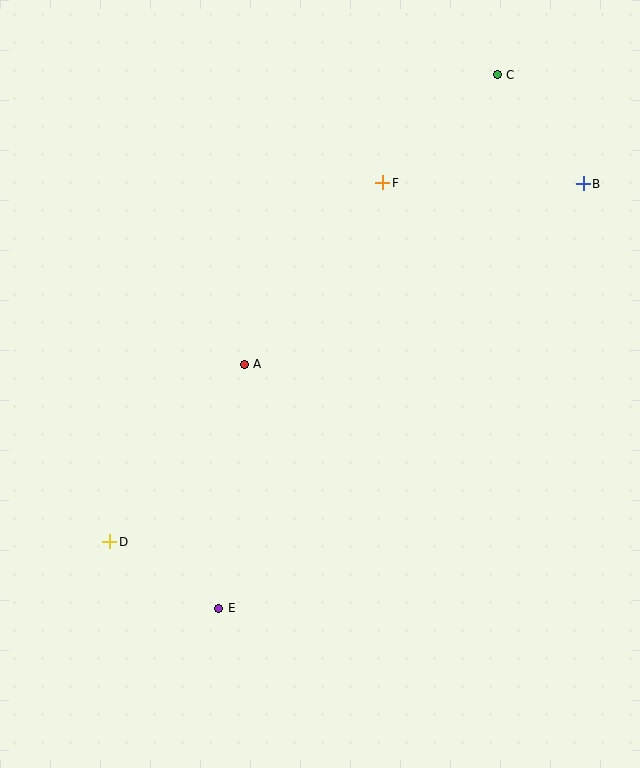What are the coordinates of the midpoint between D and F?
The midpoint between D and F is at (246, 362).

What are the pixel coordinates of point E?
Point E is at (219, 608).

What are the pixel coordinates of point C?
Point C is at (497, 75).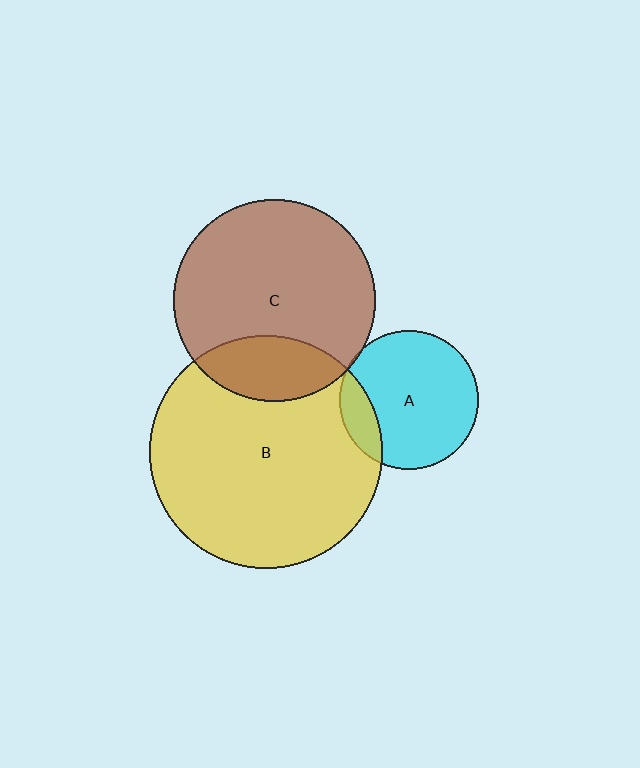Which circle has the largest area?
Circle B (yellow).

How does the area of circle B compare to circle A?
Approximately 2.8 times.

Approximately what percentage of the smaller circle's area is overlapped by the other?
Approximately 20%.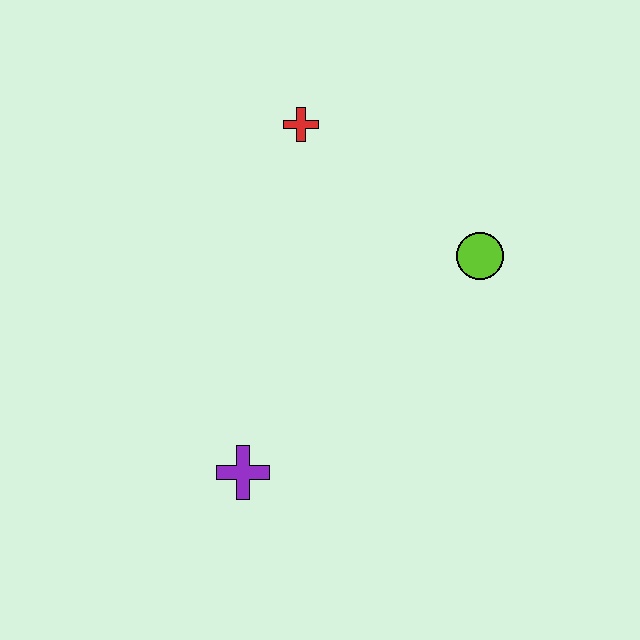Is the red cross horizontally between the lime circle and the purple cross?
Yes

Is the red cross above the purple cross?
Yes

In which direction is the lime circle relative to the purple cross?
The lime circle is to the right of the purple cross.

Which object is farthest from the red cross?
The purple cross is farthest from the red cross.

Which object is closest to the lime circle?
The red cross is closest to the lime circle.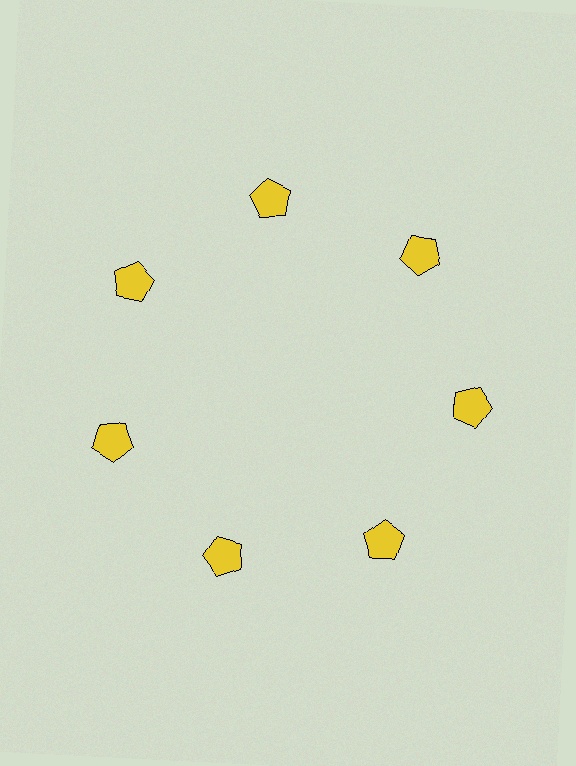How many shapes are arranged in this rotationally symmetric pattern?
There are 7 shapes, arranged in 7 groups of 1.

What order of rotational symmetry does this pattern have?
This pattern has 7-fold rotational symmetry.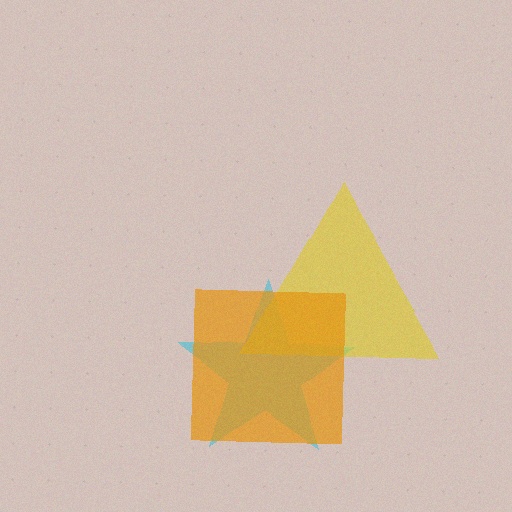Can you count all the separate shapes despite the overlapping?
Yes, there are 3 separate shapes.